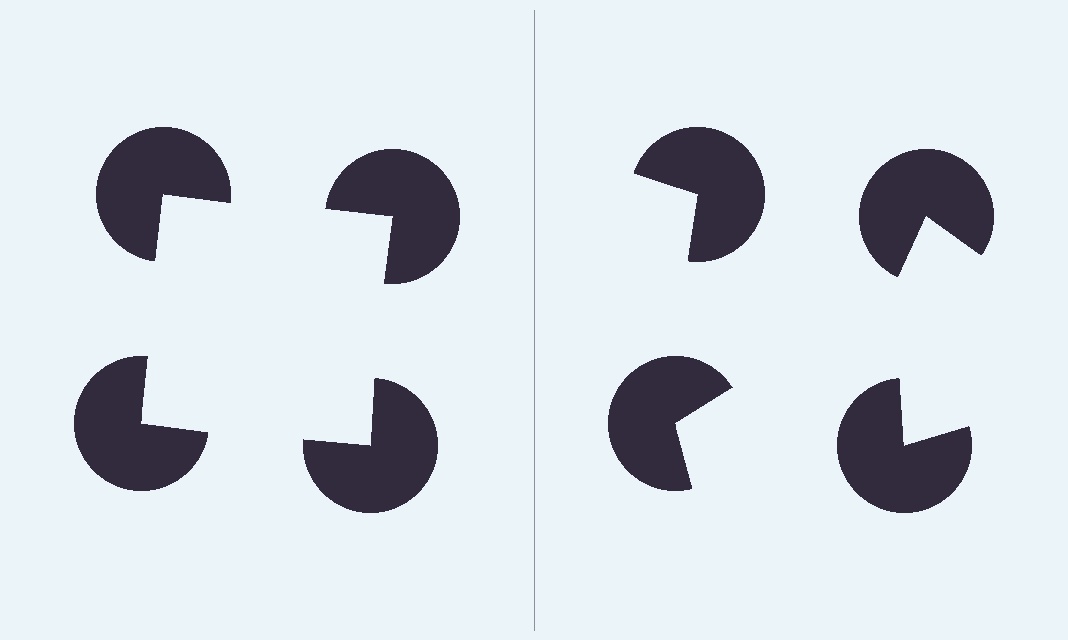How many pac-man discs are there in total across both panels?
8 — 4 on each side.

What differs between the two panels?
The pac-man discs are positioned identically on both sides; only the wedge orientations differ. On the left they align to a square; on the right they are misaligned.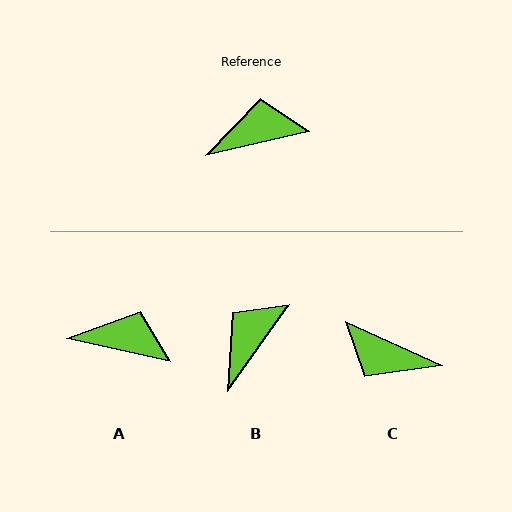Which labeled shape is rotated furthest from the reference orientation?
C, about 142 degrees away.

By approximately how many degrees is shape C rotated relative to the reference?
Approximately 142 degrees counter-clockwise.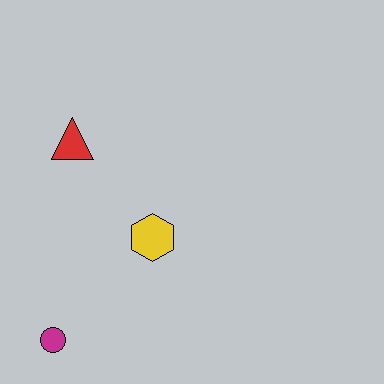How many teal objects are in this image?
There are no teal objects.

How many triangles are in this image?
There is 1 triangle.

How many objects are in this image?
There are 3 objects.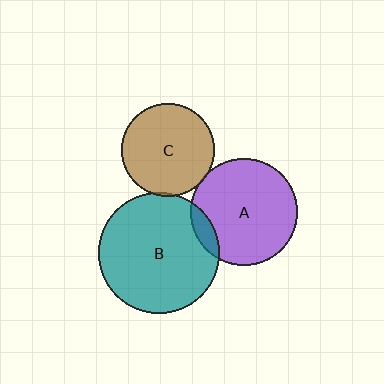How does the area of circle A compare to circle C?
Approximately 1.3 times.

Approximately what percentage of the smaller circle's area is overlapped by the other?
Approximately 5%.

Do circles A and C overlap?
Yes.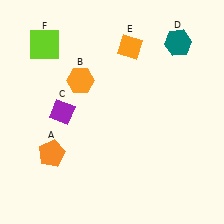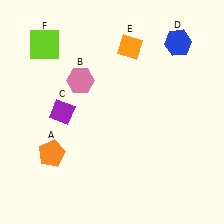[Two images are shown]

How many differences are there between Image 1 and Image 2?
There are 2 differences between the two images.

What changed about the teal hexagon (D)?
In Image 1, D is teal. In Image 2, it changed to blue.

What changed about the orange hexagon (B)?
In Image 1, B is orange. In Image 2, it changed to pink.